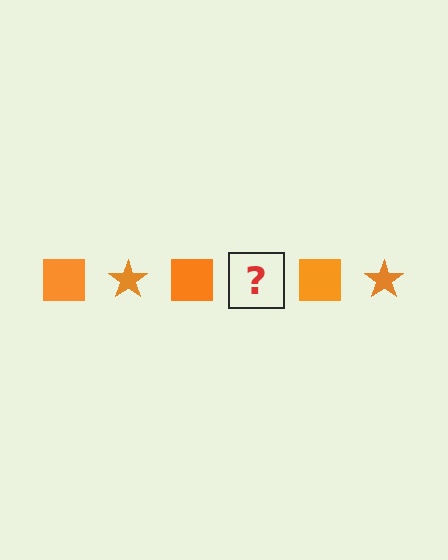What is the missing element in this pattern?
The missing element is an orange star.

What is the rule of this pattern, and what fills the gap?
The rule is that the pattern cycles through square, star shapes in orange. The gap should be filled with an orange star.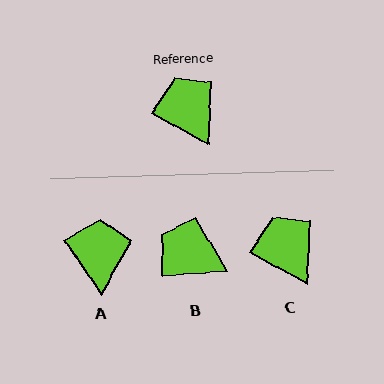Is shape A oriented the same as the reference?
No, it is off by about 27 degrees.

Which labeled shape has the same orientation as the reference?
C.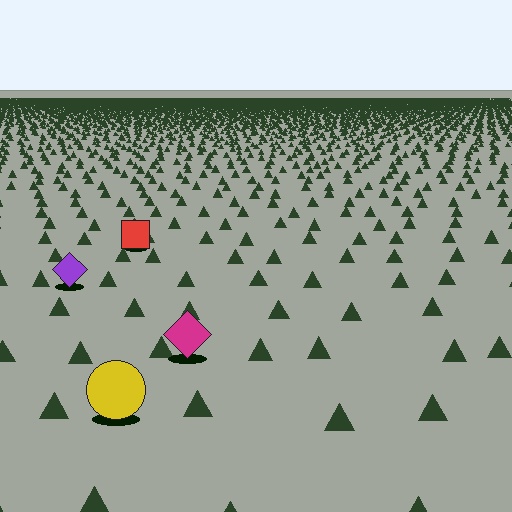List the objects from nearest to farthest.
From nearest to farthest: the yellow circle, the magenta diamond, the purple diamond, the red square.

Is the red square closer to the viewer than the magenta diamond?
No. The magenta diamond is closer — you can tell from the texture gradient: the ground texture is coarser near it.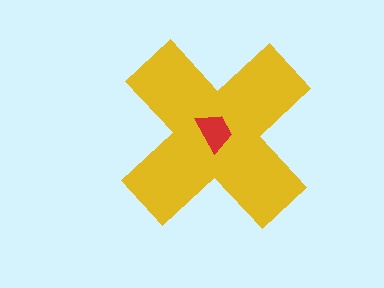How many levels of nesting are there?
2.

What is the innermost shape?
The red trapezoid.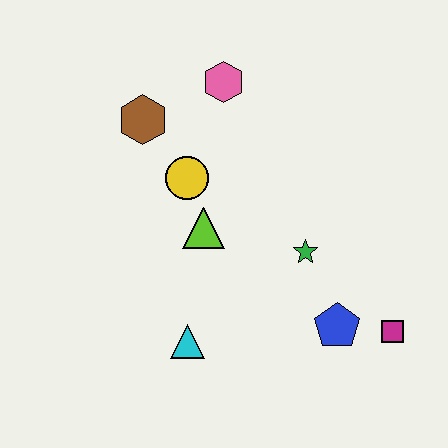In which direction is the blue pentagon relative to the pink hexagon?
The blue pentagon is below the pink hexagon.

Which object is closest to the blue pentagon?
The magenta square is closest to the blue pentagon.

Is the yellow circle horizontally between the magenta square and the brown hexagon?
Yes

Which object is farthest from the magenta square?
The brown hexagon is farthest from the magenta square.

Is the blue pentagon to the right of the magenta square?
No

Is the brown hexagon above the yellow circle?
Yes